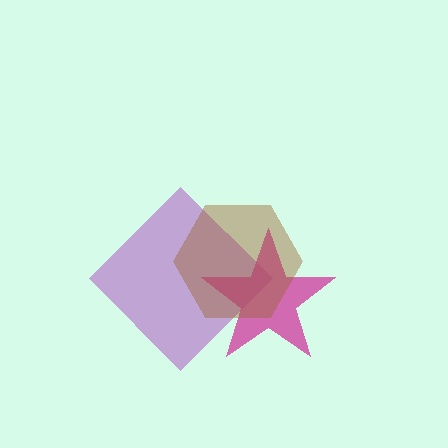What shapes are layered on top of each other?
The layered shapes are: a purple diamond, a magenta star, a brown hexagon.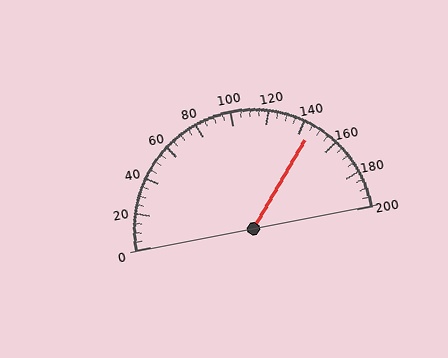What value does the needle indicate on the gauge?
The needle indicates approximately 145.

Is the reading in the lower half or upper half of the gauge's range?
The reading is in the upper half of the range (0 to 200).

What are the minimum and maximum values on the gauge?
The gauge ranges from 0 to 200.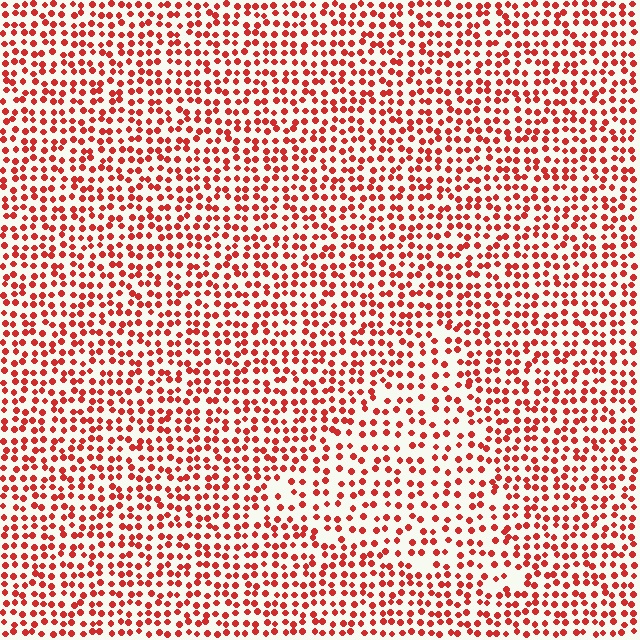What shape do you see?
I see a triangle.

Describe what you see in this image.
The image contains small red elements arranged at two different densities. A triangle-shaped region is visible where the elements are less densely packed than the surrounding area.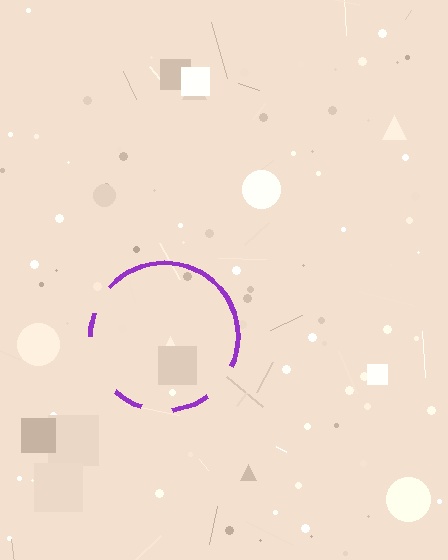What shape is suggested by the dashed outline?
The dashed outline suggests a circle.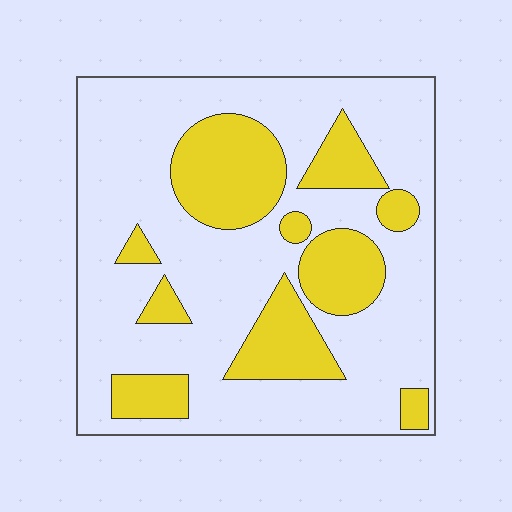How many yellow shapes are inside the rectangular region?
10.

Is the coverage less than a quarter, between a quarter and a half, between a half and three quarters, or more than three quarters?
Between a quarter and a half.